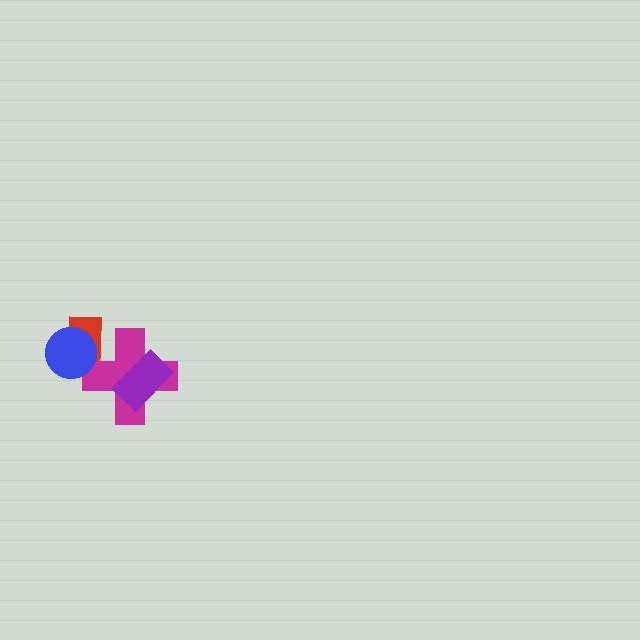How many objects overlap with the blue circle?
2 objects overlap with the blue circle.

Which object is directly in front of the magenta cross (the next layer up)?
The purple rectangle is directly in front of the magenta cross.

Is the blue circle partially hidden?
No, no other shape covers it.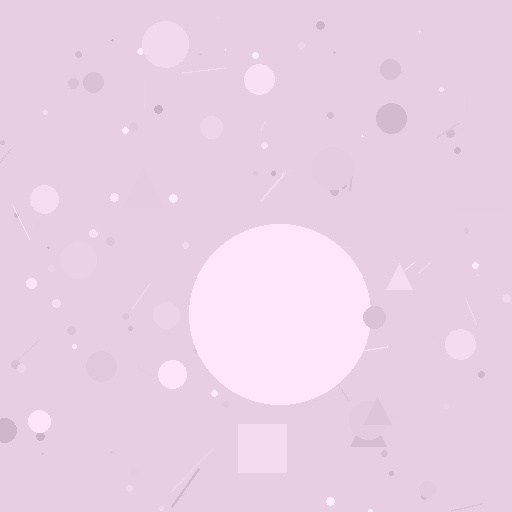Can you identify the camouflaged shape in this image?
The camouflaged shape is a circle.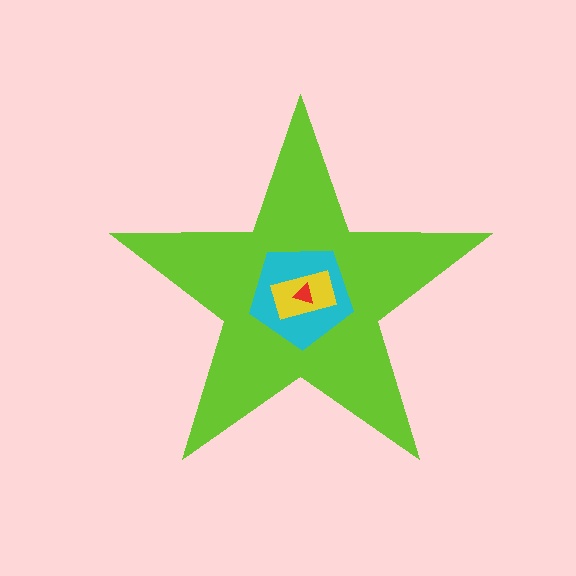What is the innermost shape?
The red triangle.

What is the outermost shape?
The lime star.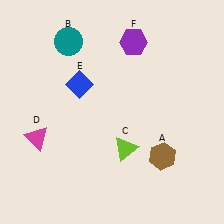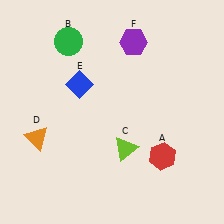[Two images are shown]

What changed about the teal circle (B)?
In Image 1, B is teal. In Image 2, it changed to green.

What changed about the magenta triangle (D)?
In Image 1, D is magenta. In Image 2, it changed to orange.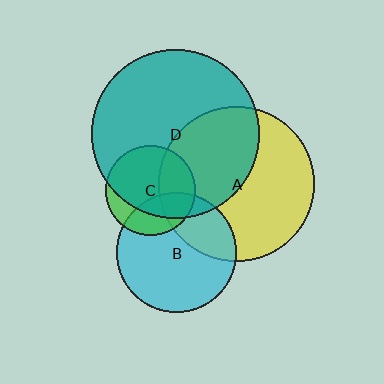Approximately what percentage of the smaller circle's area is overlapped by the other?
Approximately 30%.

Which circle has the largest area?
Circle D (teal).